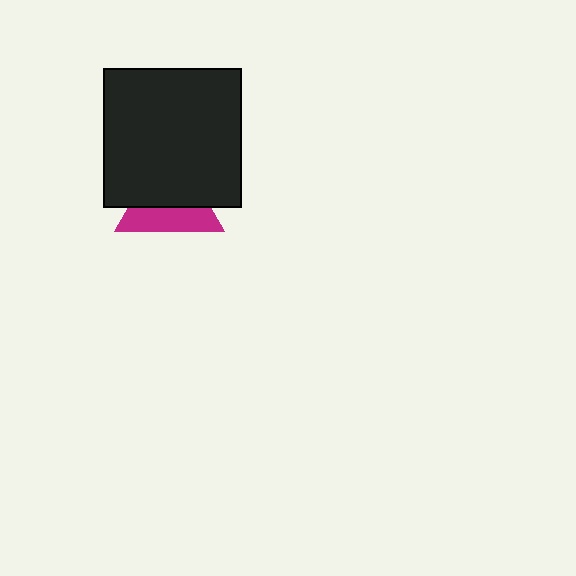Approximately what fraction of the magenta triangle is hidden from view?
Roughly 56% of the magenta triangle is hidden behind the black square.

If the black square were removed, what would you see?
You would see the complete magenta triangle.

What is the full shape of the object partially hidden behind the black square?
The partially hidden object is a magenta triangle.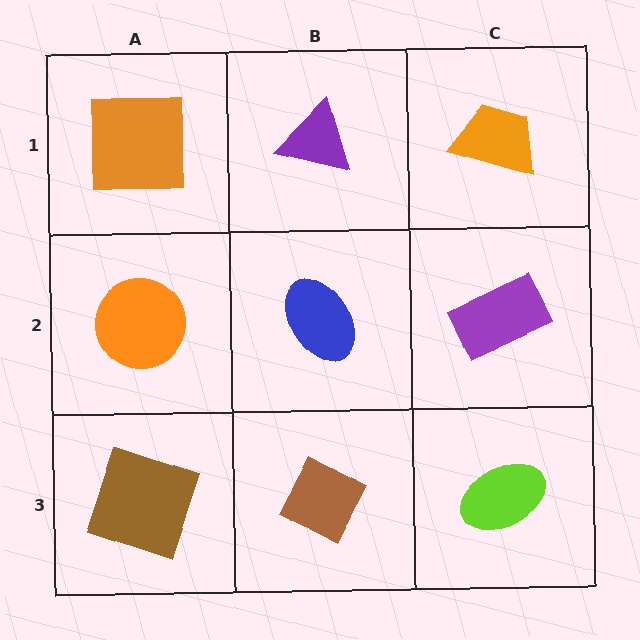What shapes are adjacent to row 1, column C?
A purple rectangle (row 2, column C), a purple triangle (row 1, column B).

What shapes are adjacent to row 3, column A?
An orange circle (row 2, column A), a brown diamond (row 3, column B).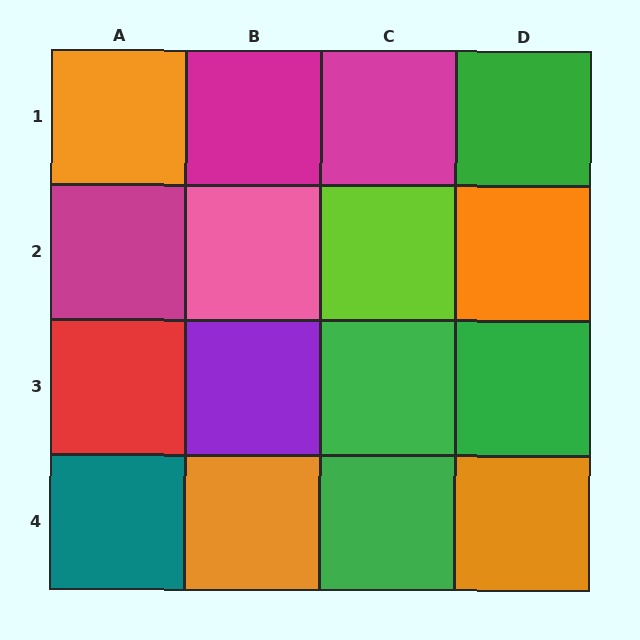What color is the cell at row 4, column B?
Orange.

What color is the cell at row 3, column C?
Green.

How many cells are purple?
1 cell is purple.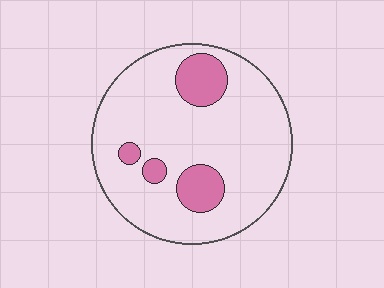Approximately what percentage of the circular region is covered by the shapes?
Approximately 15%.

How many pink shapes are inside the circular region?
4.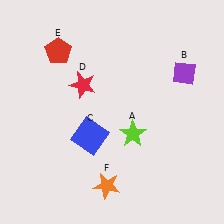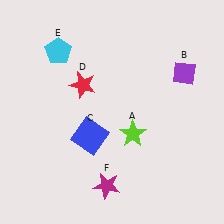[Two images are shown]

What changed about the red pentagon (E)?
In Image 1, E is red. In Image 2, it changed to cyan.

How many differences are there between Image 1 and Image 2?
There are 2 differences between the two images.